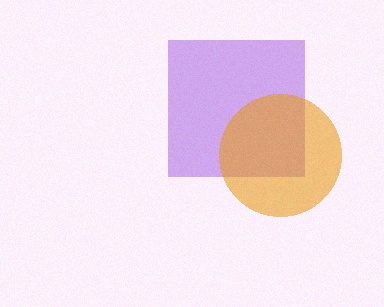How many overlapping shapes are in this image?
There are 2 overlapping shapes in the image.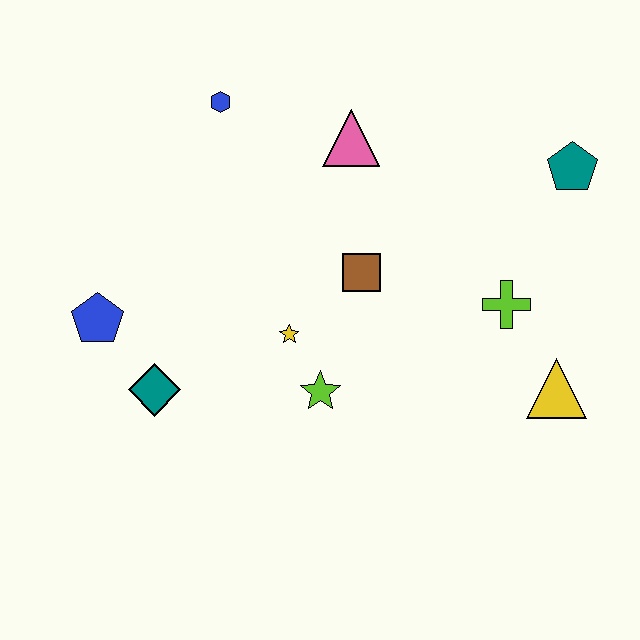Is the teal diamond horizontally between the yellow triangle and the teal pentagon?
No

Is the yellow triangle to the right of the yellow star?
Yes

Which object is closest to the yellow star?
The lime star is closest to the yellow star.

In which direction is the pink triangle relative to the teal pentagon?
The pink triangle is to the left of the teal pentagon.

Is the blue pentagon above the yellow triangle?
Yes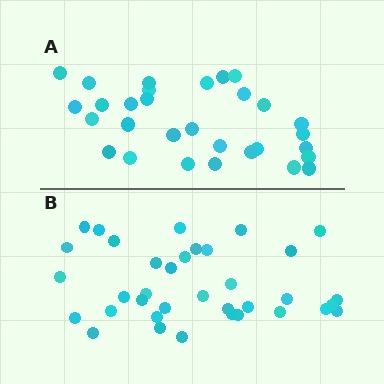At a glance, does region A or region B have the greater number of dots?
Region B (the bottom region) has more dots.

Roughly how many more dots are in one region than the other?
Region B has about 6 more dots than region A.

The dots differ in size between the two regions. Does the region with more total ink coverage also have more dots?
No. Region A has more total ink coverage because its dots are larger, but region B actually contains more individual dots. Total area can be misleading — the number of items is what matters here.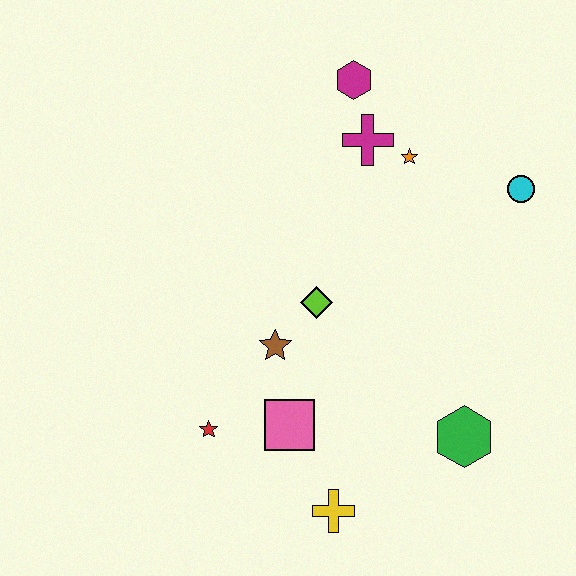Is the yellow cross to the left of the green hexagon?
Yes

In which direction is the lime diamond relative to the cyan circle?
The lime diamond is to the left of the cyan circle.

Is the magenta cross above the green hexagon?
Yes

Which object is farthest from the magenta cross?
The yellow cross is farthest from the magenta cross.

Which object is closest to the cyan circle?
The orange star is closest to the cyan circle.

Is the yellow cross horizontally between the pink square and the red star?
No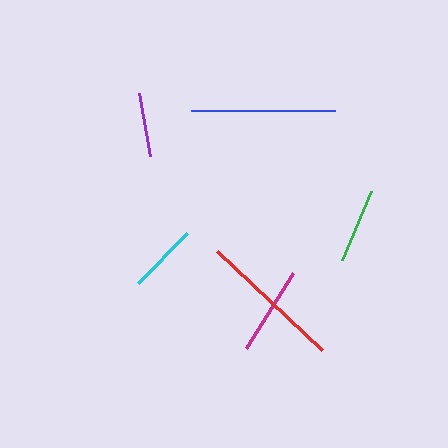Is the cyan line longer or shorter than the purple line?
The cyan line is longer than the purple line.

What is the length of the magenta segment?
The magenta segment is approximately 88 pixels long.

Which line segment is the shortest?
The purple line is the shortest at approximately 64 pixels.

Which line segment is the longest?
The red line is the longest at approximately 144 pixels.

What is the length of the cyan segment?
The cyan segment is approximately 71 pixels long.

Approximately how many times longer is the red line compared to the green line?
The red line is approximately 1.9 times the length of the green line.